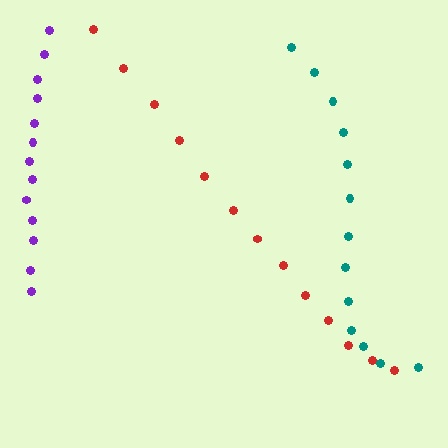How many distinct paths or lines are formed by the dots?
There are 3 distinct paths.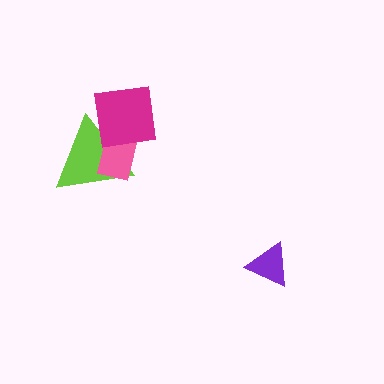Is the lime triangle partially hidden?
Yes, it is partially covered by another shape.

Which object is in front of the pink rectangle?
The magenta square is in front of the pink rectangle.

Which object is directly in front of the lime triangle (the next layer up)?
The pink rectangle is directly in front of the lime triangle.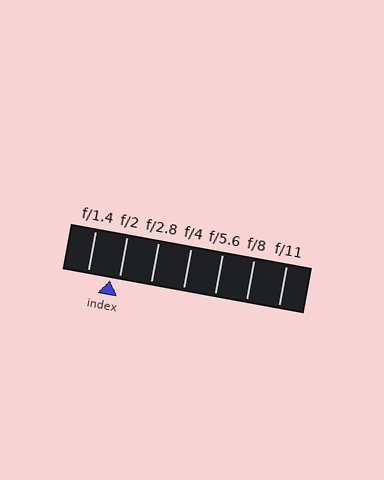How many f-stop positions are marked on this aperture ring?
There are 7 f-stop positions marked.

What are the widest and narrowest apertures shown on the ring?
The widest aperture shown is f/1.4 and the narrowest is f/11.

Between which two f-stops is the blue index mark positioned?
The index mark is between f/1.4 and f/2.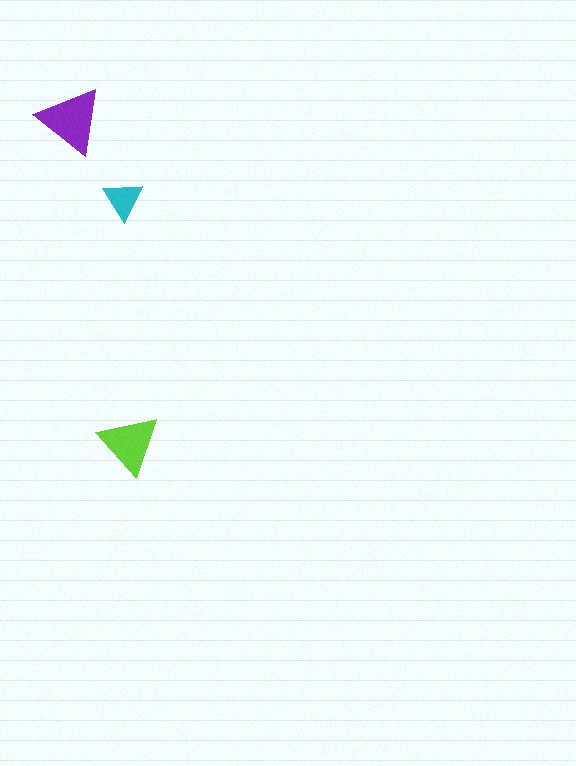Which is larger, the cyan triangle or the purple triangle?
The purple one.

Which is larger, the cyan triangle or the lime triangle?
The lime one.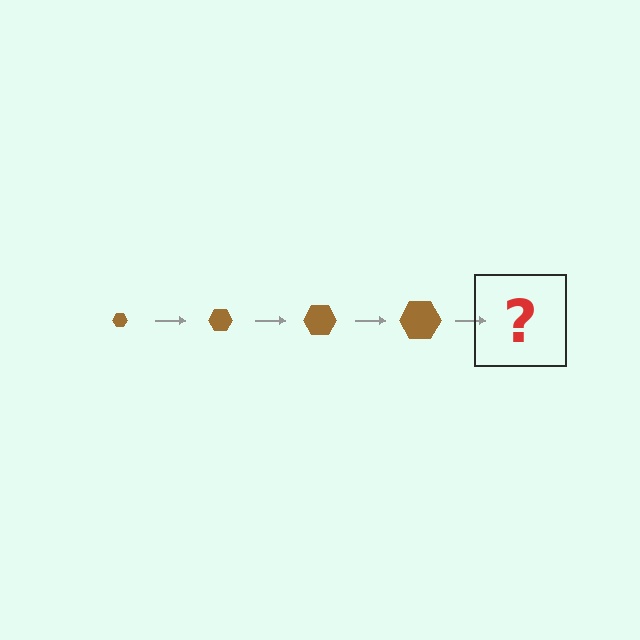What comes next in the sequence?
The next element should be a brown hexagon, larger than the previous one.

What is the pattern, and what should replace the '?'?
The pattern is that the hexagon gets progressively larger each step. The '?' should be a brown hexagon, larger than the previous one.